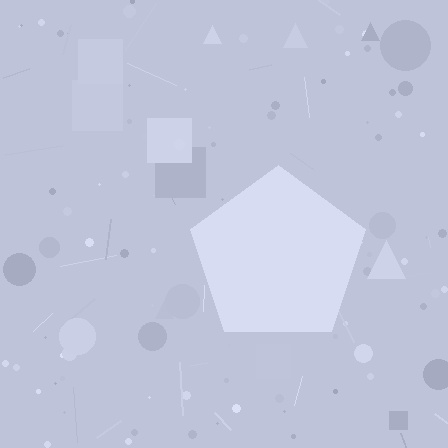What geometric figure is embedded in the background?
A pentagon is embedded in the background.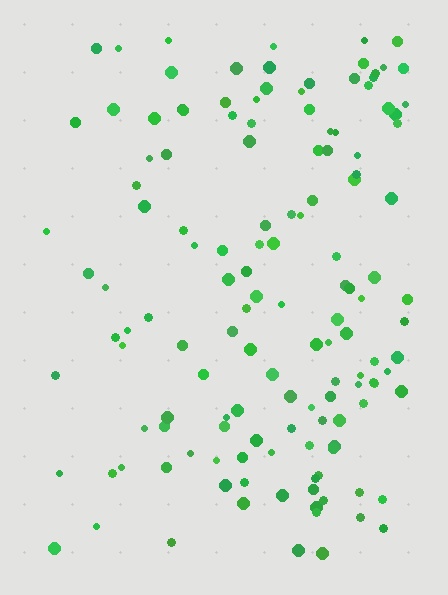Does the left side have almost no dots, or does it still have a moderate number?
Still a moderate number, just noticeably fewer than the right.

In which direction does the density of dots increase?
From left to right, with the right side densest.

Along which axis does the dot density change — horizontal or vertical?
Horizontal.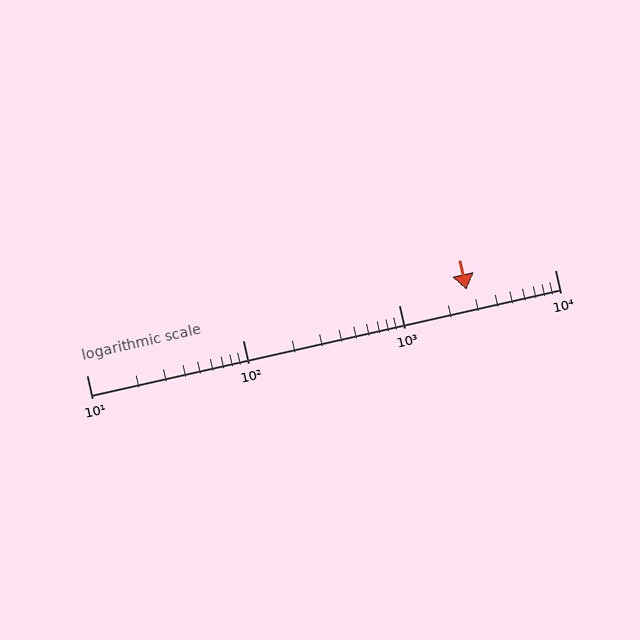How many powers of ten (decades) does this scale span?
The scale spans 3 decades, from 10 to 10000.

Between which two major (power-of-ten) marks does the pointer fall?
The pointer is between 1000 and 10000.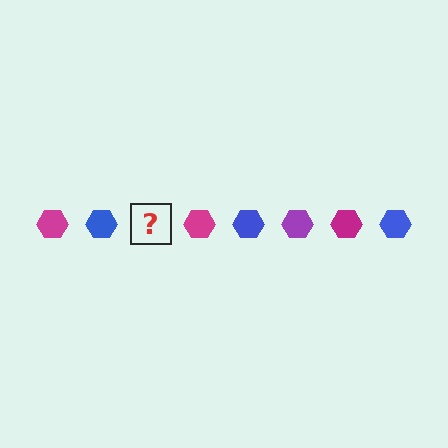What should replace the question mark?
The question mark should be replaced with a purple hexagon.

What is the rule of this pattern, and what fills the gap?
The rule is that the pattern cycles through magenta, blue, purple hexagons. The gap should be filled with a purple hexagon.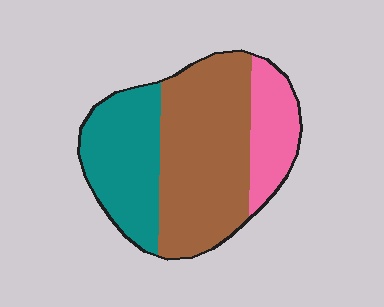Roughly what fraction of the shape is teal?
Teal takes up about one third (1/3) of the shape.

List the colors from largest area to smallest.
From largest to smallest: brown, teal, pink.